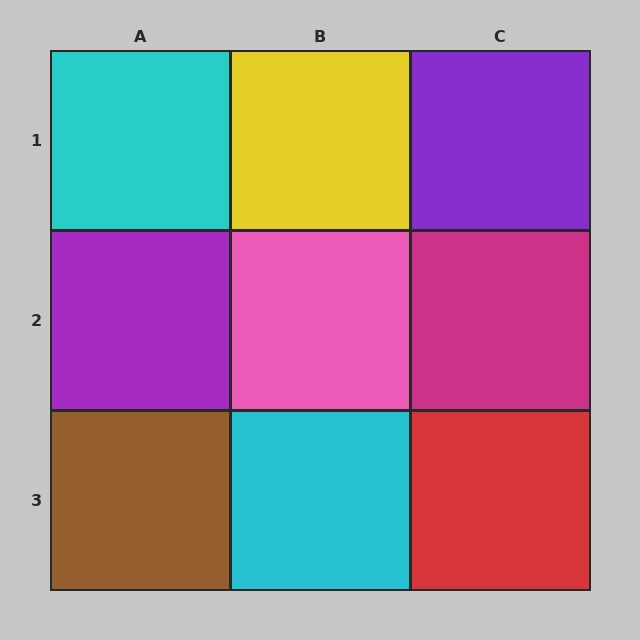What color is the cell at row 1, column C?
Purple.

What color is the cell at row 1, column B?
Yellow.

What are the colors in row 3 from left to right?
Brown, cyan, red.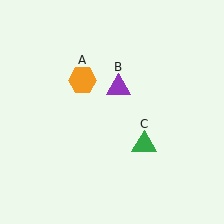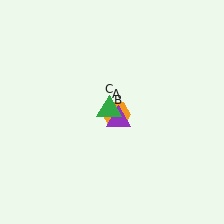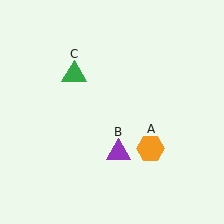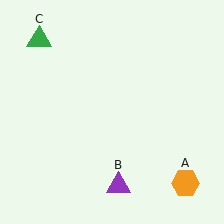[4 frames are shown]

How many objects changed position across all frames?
3 objects changed position: orange hexagon (object A), purple triangle (object B), green triangle (object C).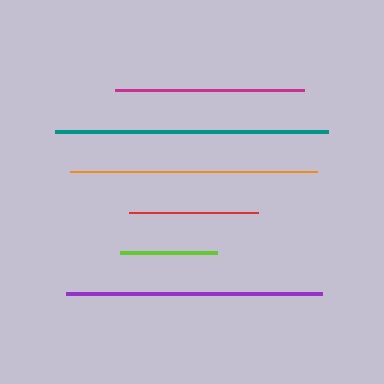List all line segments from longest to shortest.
From longest to shortest: teal, purple, orange, magenta, red, lime.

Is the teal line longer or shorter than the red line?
The teal line is longer than the red line.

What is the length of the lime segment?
The lime segment is approximately 97 pixels long.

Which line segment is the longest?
The teal line is the longest at approximately 273 pixels.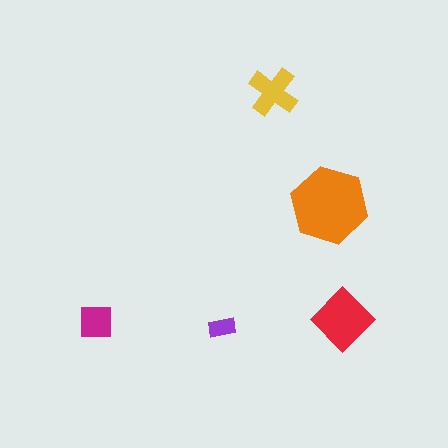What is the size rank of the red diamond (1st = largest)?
2nd.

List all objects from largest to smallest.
The orange hexagon, the red diamond, the yellow cross, the magenta square, the purple rectangle.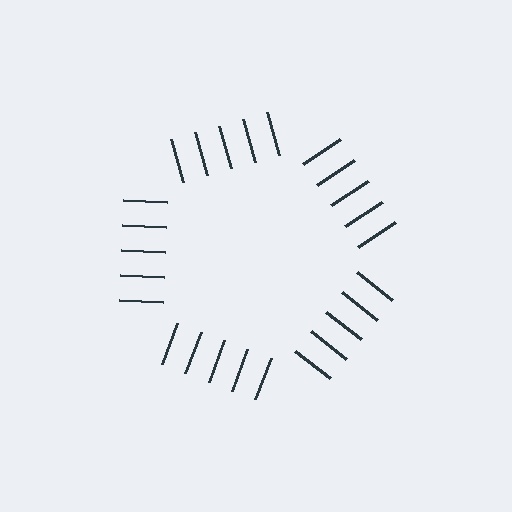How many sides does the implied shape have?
5 sides — the line-ends trace a pentagon.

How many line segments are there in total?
25 — 5 along each of the 5 edges.